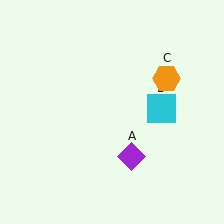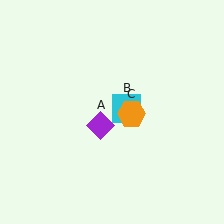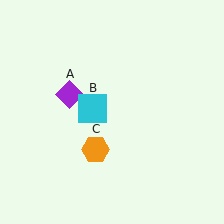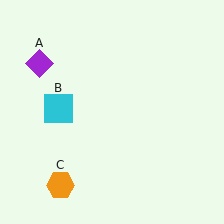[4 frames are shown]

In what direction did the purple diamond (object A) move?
The purple diamond (object A) moved up and to the left.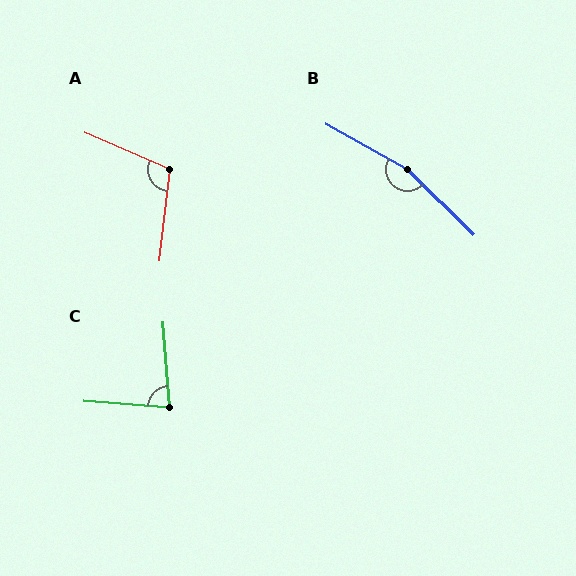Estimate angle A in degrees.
Approximately 107 degrees.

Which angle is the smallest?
C, at approximately 81 degrees.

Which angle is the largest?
B, at approximately 164 degrees.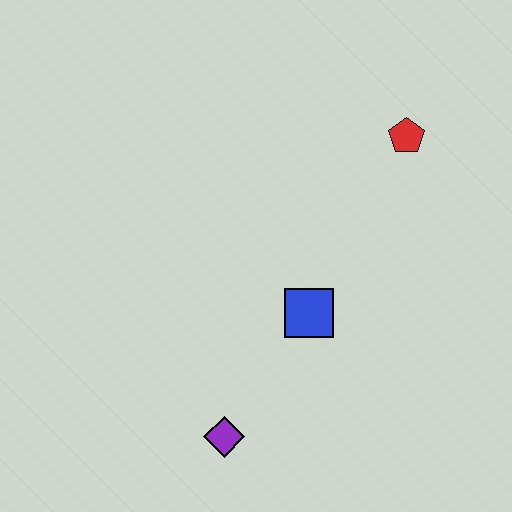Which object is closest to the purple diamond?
The blue square is closest to the purple diamond.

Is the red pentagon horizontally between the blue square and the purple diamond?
No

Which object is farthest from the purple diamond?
The red pentagon is farthest from the purple diamond.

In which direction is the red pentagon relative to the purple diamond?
The red pentagon is above the purple diamond.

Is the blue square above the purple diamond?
Yes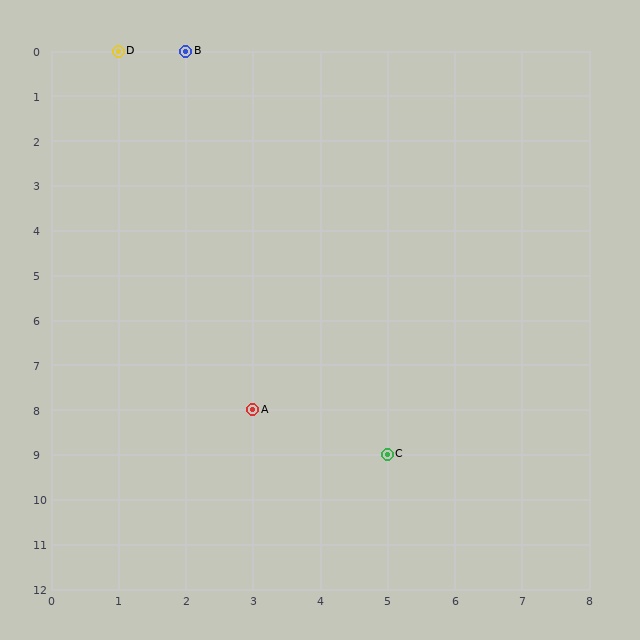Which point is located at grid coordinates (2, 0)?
Point B is at (2, 0).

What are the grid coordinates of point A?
Point A is at grid coordinates (3, 8).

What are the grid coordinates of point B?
Point B is at grid coordinates (2, 0).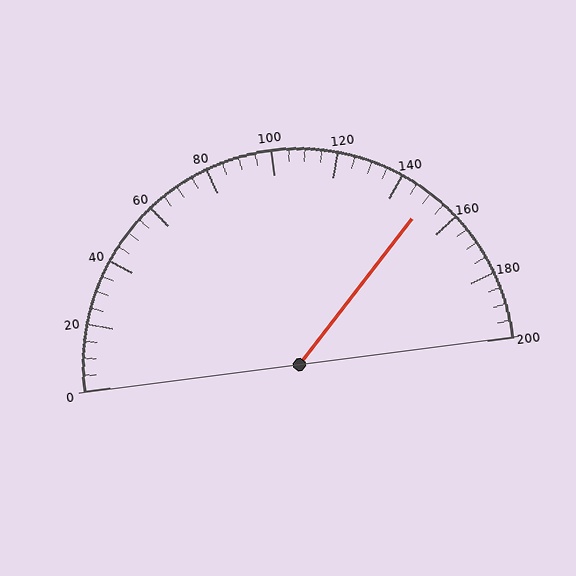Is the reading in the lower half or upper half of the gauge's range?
The reading is in the upper half of the range (0 to 200).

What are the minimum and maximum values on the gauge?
The gauge ranges from 0 to 200.